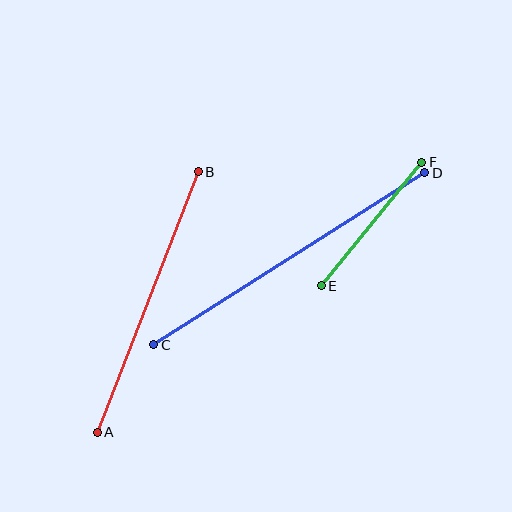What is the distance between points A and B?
The distance is approximately 279 pixels.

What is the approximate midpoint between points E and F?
The midpoint is at approximately (372, 224) pixels.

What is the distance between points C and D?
The distance is approximately 321 pixels.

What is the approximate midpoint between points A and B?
The midpoint is at approximately (148, 302) pixels.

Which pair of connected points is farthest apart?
Points C and D are farthest apart.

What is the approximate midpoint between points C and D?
The midpoint is at approximately (289, 259) pixels.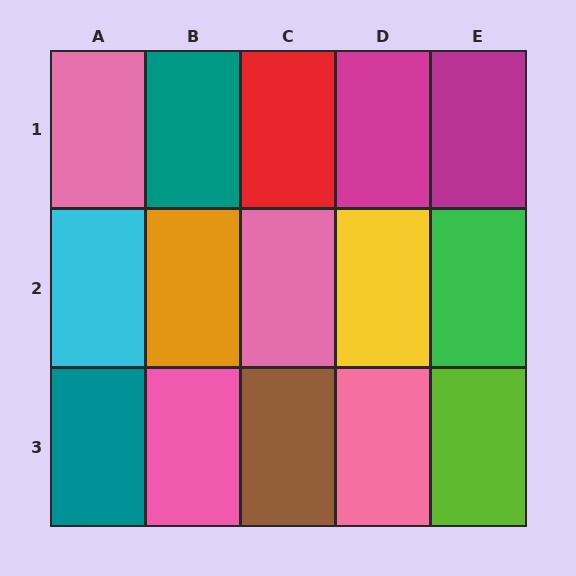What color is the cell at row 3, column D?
Pink.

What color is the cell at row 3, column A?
Teal.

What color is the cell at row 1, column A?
Pink.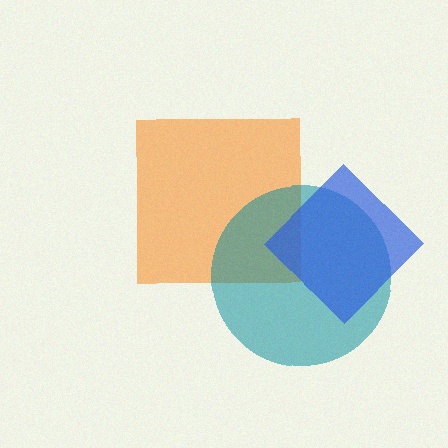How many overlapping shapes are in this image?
There are 3 overlapping shapes in the image.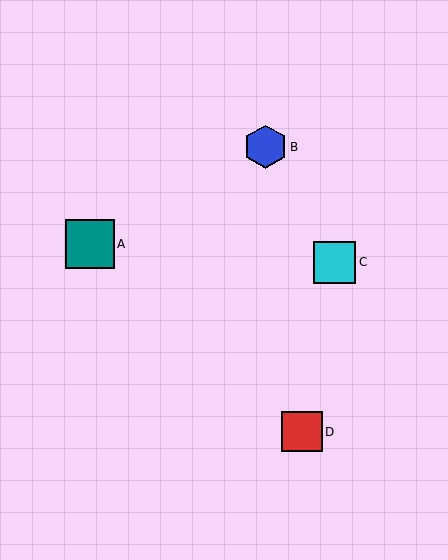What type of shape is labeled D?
Shape D is a red square.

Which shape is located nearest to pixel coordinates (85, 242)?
The teal square (labeled A) at (90, 244) is nearest to that location.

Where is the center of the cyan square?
The center of the cyan square is at (335, 262).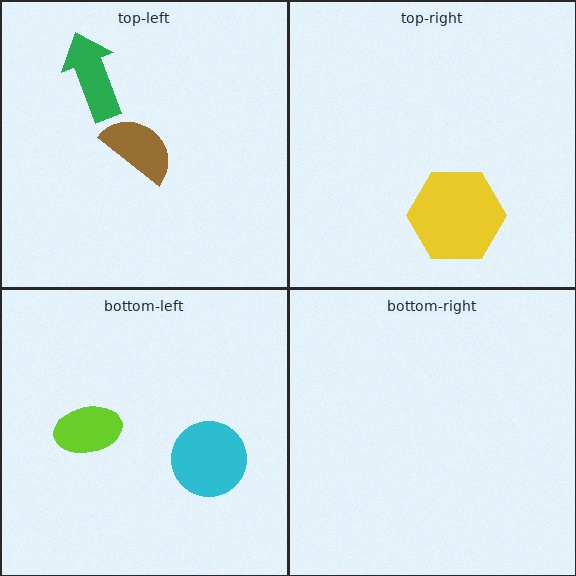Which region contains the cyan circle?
The bottom-left region.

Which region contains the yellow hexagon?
The top-right region.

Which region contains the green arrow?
The top-left region.